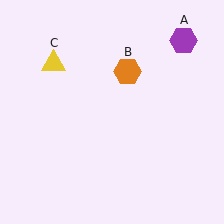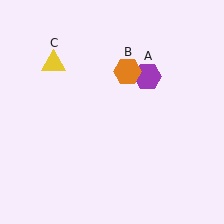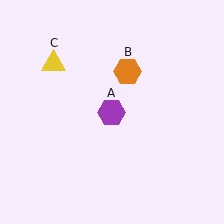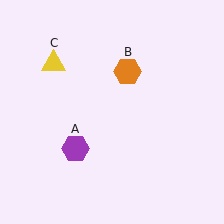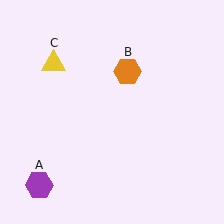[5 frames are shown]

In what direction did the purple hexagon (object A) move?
The purple hexagon (object A) moved down and to the left.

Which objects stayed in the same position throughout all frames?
Orange hexagon (object B) and yellow triangle (object C) remained stationary.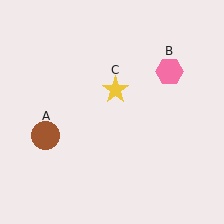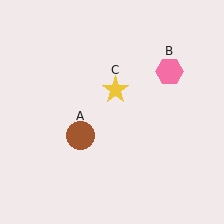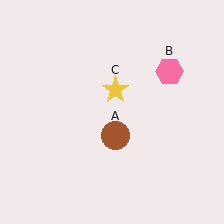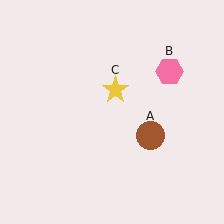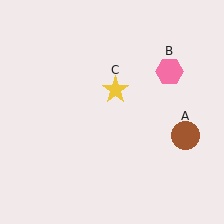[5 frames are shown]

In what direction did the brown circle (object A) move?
The brown circle (object A) moved right.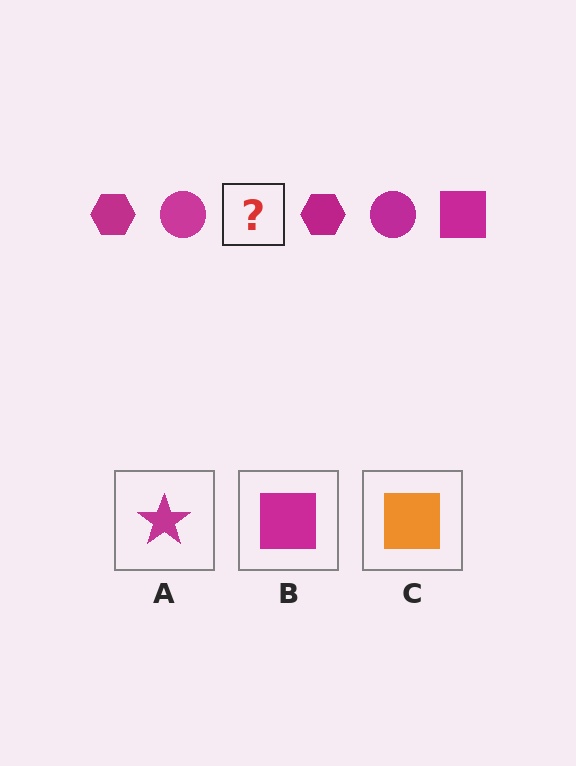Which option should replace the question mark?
Option B.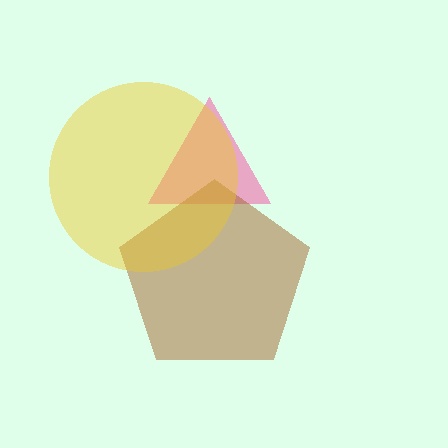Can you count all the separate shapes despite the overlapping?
Yes, there are 3 separate shapes.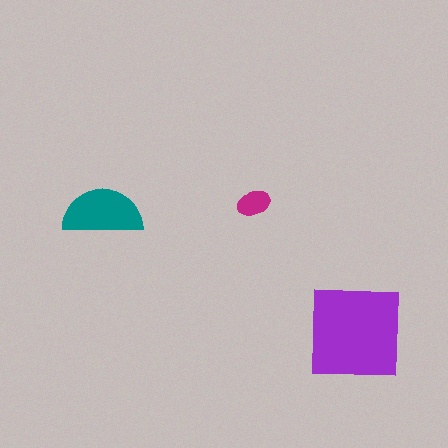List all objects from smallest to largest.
The magenta ellipse, the teal semicircle, the purple square.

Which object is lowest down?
The purple square is bottommost.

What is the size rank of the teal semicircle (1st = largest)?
2nd.